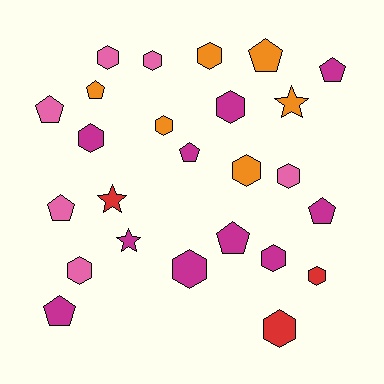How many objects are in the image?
There are 25 objects.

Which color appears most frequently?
Magenta, with 10 objects.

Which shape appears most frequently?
Hexagon, with 13 objects.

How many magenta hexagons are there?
There are 4 magenta hexagons.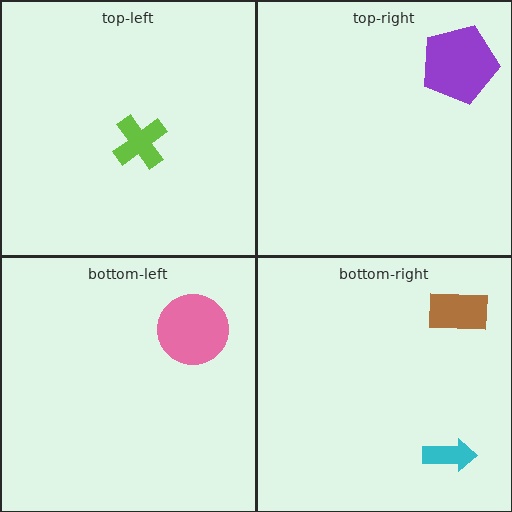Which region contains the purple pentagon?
The top-right region.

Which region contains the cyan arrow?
The bottom-right region.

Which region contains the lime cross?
The top-left region.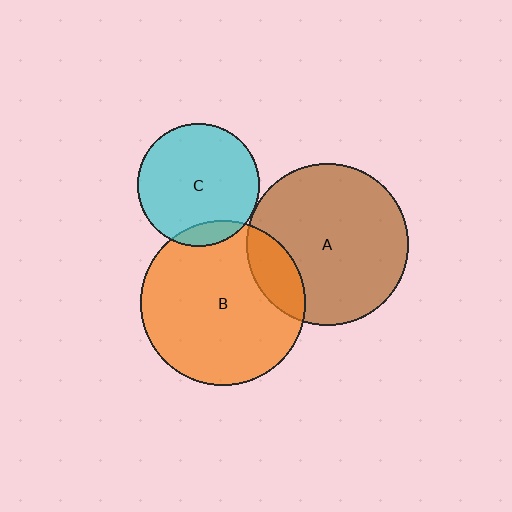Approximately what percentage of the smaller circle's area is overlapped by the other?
Approximately 15%.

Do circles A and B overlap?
Yes.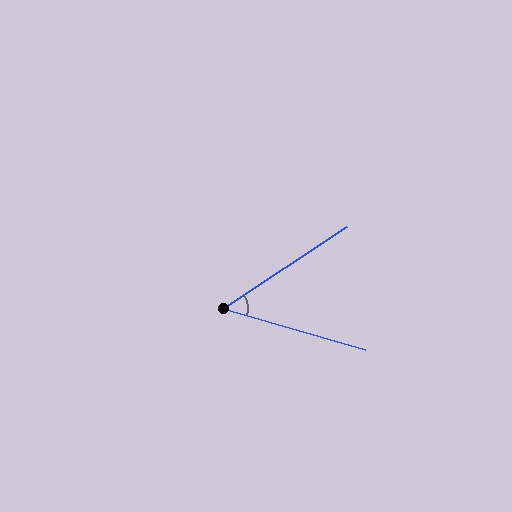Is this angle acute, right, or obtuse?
It is acute.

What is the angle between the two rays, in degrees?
Approximately 50 degrees.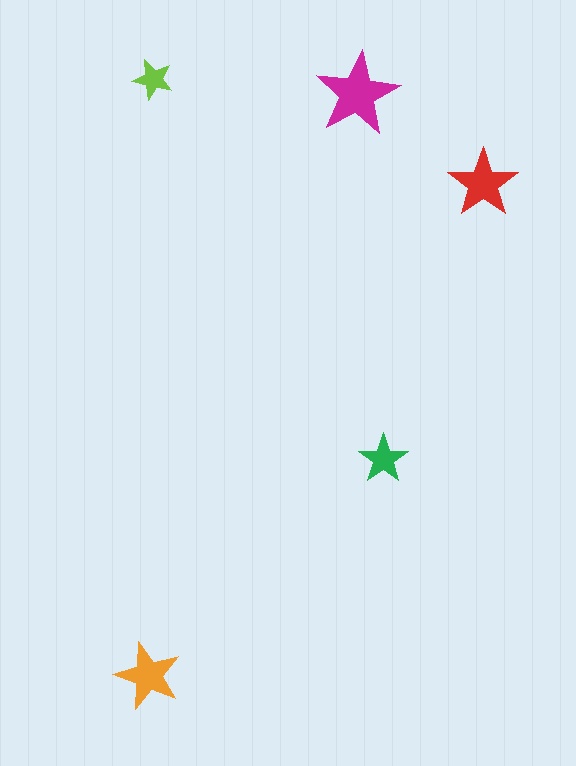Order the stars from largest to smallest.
the magenta one, the red one, the orange one, the green one, the lime one.